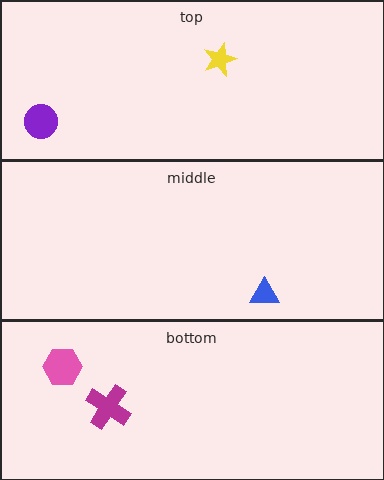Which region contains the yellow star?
The top region.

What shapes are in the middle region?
The blue triangle.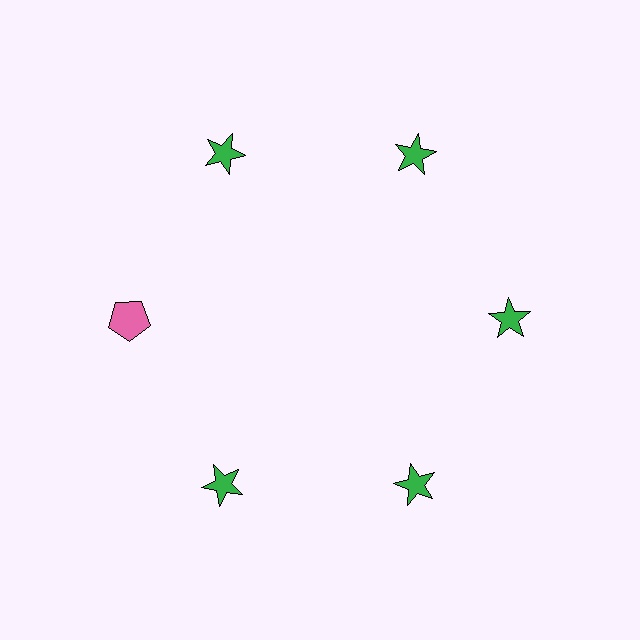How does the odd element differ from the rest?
It differs in both color (pink instead of green) and shape (pentagon instead of star).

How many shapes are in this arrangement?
There are 6 shapes arranged in a ring pattern.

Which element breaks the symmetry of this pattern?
The pink pentagon at roughly the 9 o'clock position breaks the symmetry. All other shapes are green stars.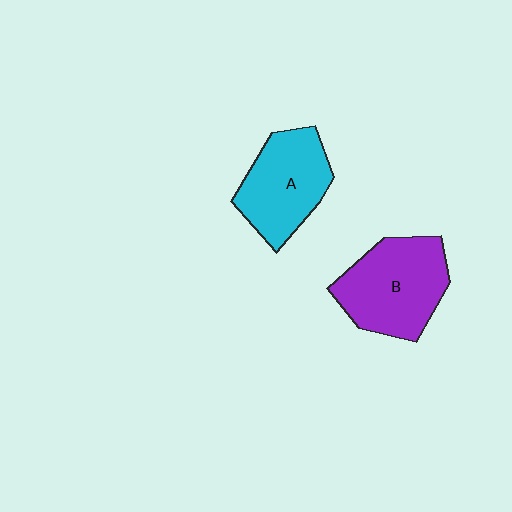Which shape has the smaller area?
Shape A (cyan).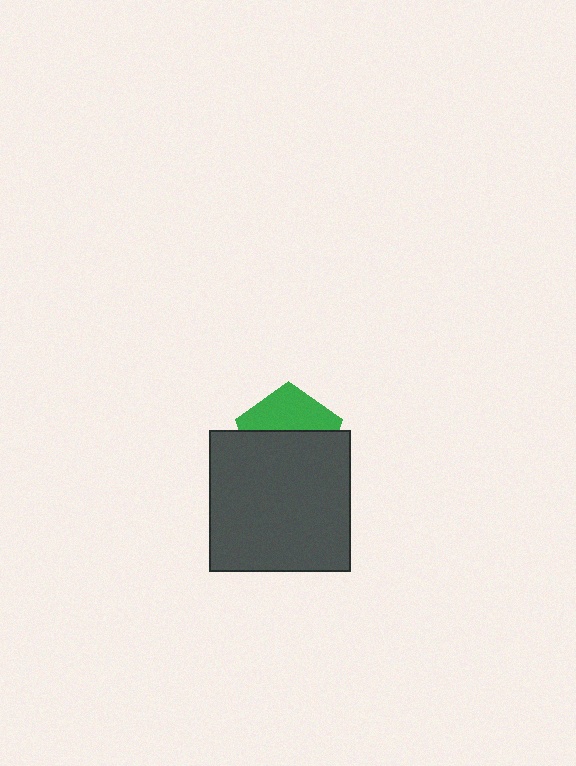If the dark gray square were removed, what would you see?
You would see the complete green pentagon.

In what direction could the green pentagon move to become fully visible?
The green pentagon could move up. That would shift it out from behind the dark gray square entirely.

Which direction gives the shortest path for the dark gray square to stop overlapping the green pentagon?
Moving down gives the shortest separation.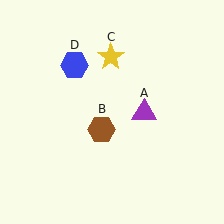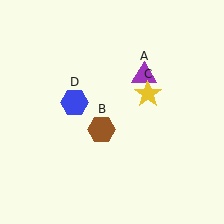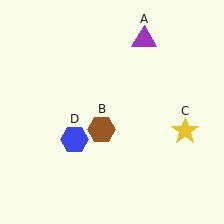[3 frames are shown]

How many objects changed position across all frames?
3 objects changed position: purple triangle (object A), yellow star (object C), blue hexagon (object D).